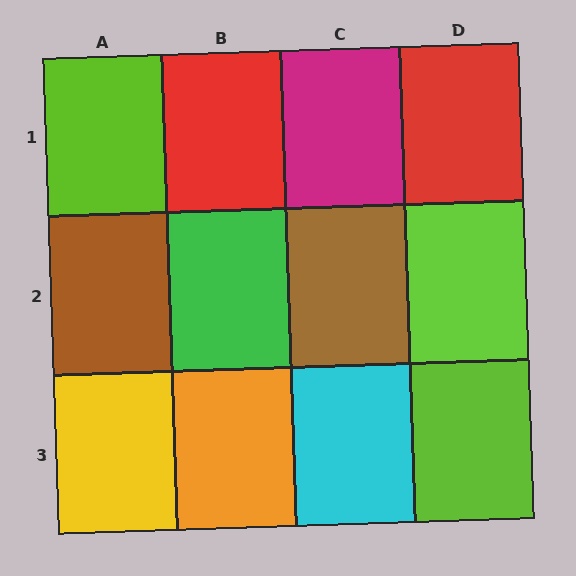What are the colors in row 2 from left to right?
Brown, green, brown, lime.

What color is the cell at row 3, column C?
Cyan.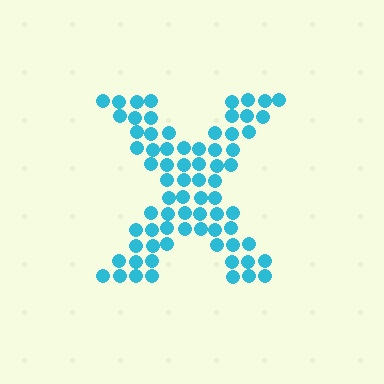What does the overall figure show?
The overall figure shows the letter X.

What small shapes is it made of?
It is made of small circles.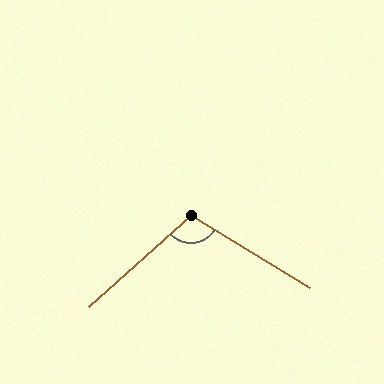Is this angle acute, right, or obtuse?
It is obtuse.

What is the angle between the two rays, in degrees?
Approximately 107 degrees.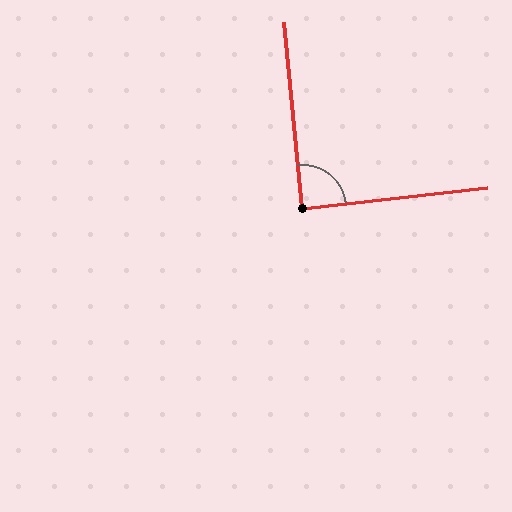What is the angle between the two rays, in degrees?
Approximately 89 degrees.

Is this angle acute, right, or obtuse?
It is approximately a right angle.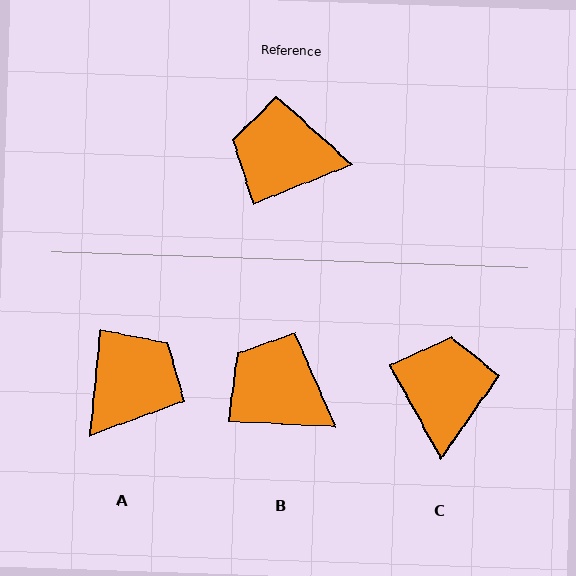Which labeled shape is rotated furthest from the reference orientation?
A, about 118 degrees away.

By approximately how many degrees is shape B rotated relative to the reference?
Approximately 25 degrees clockwise.